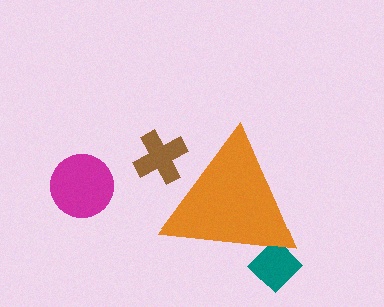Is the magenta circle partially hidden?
No, the magenta circle is fully visible.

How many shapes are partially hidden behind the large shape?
2 shapes are partially hidden.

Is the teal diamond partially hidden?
Yes, the teal diamond is partially hidden behind the orange triangle.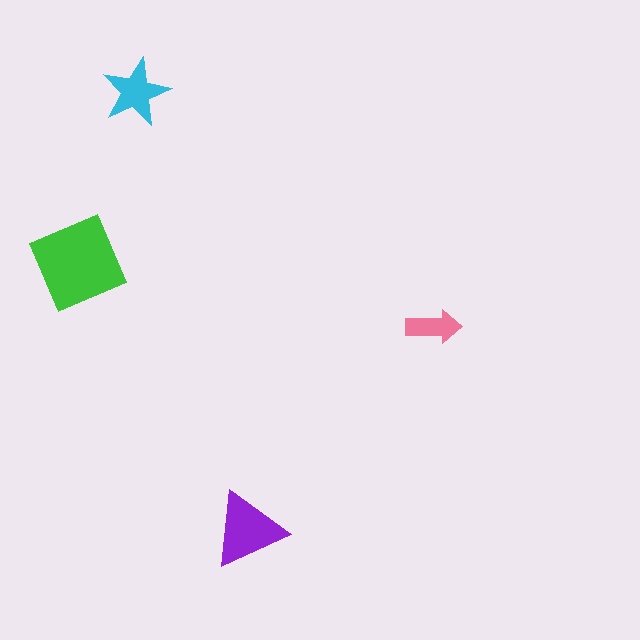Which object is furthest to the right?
The pink arrow is rightmost.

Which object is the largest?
The green square.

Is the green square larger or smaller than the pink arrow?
Larger.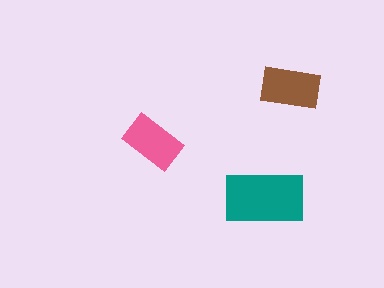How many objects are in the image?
There are 3 objects in the image.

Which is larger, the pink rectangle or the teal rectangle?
The teal one.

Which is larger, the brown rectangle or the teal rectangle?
The teal one.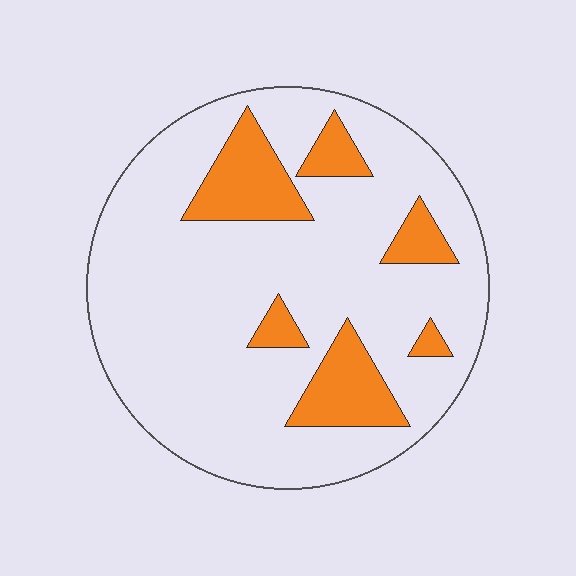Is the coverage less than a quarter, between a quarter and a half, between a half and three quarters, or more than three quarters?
Less than a quarter.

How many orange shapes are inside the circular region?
6.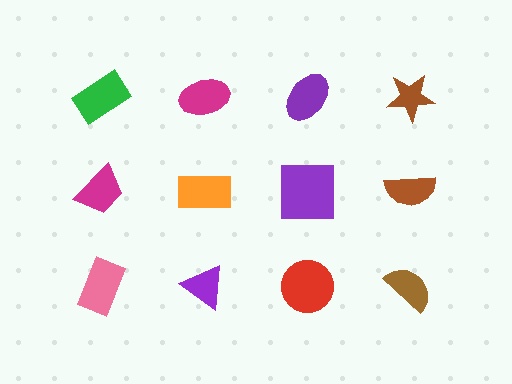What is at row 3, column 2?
A purple triangle.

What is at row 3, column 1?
A pink rectangle.